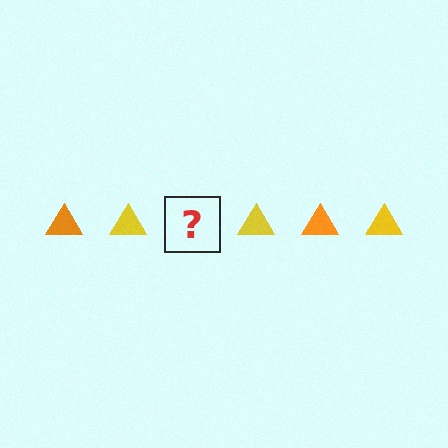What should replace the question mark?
The question mark should be replaced with an orange triangle.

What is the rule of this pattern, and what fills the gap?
The rule is that the pattern cycles through orange, yellow triangles. The gap should be filled with an orange triangle.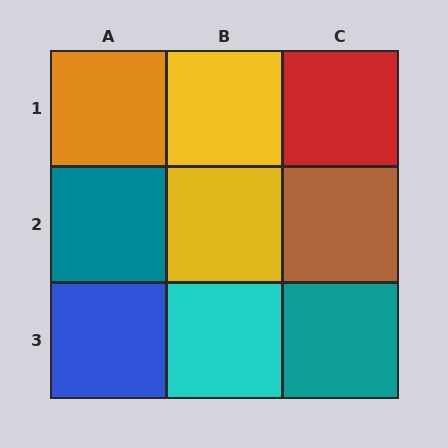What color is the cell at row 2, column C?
Brown.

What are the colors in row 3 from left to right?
Blue, cyan, teal.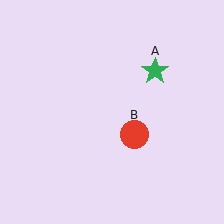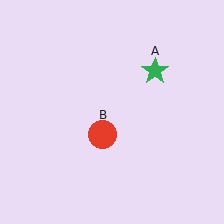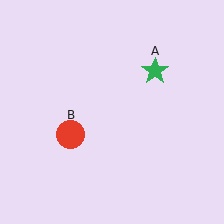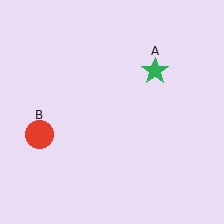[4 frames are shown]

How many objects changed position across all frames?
1 object changed position: red circle (object B).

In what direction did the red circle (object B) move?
The red circle (object B) moved left.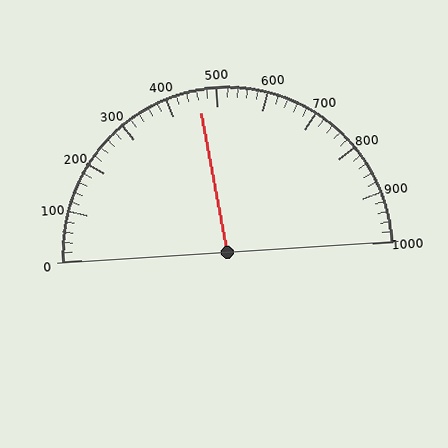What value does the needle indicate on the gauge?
The needle indicates approximately 460.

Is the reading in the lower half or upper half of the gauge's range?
The reading is in the lower half of the range (0 to 1000).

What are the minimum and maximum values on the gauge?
The gauge ranges from 0 to 1000.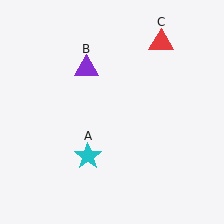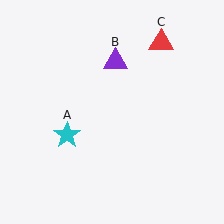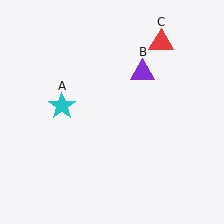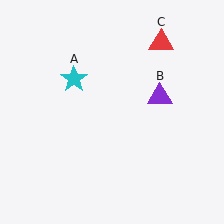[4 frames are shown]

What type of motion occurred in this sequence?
The cyan star (object A), purple triangle (object B) rotated clockwise around the center of the scene.